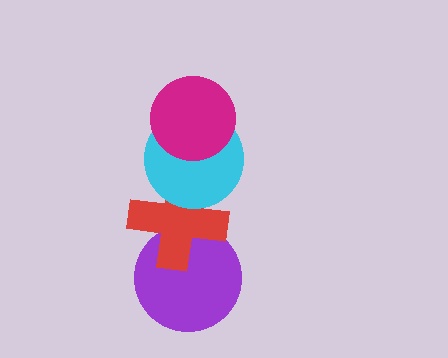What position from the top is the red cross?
The red cross is 3rd from the top.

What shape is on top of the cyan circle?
The magenta circle is on top of the cyan circle.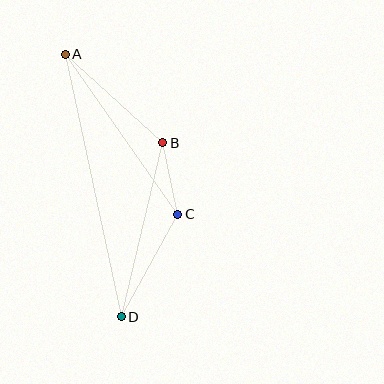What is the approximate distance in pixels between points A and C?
The distance between A and C is approximately 196 pixels.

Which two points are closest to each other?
Points B and C are closest to each other.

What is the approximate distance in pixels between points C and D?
The distance between C and D is approximately 117 pixels.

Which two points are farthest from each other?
Points A and D are farthest from each other.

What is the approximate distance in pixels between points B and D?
The distance between B and D is approximately 179 pixels.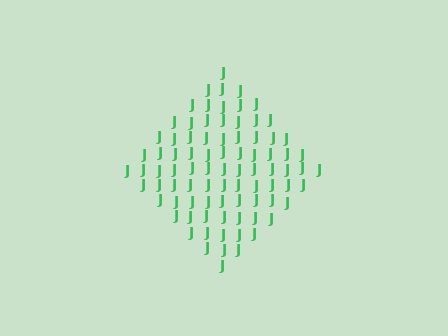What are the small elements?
The small elements are letter J's.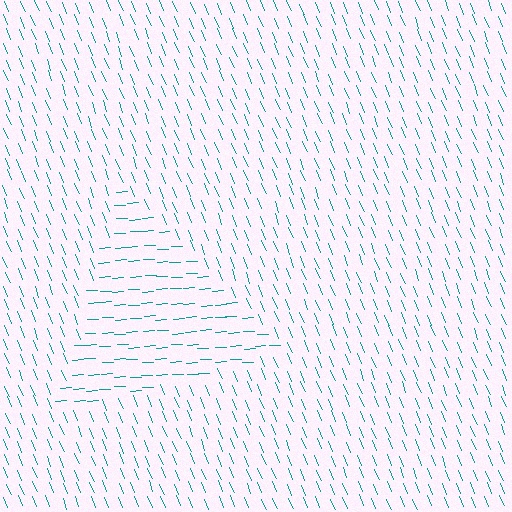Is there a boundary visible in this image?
Yes, there is a texture boundary formed by a change in line orientation.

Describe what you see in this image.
The image is filled with small teal line segments. A triangle region in the image has lines oriented differently from the surrounding lines, creating a visible texture boundary.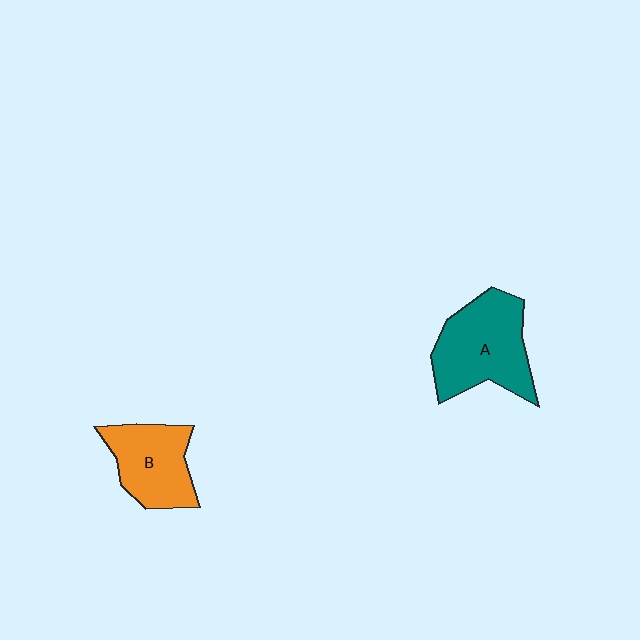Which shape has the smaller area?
Shape B (orange).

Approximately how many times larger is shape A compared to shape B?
Approximately 1.3 times.